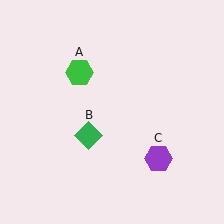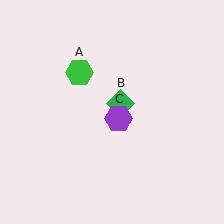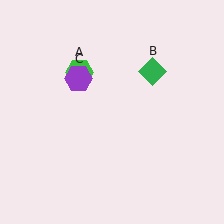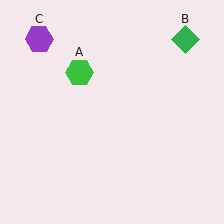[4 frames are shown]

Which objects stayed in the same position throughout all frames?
Green hexagon (object A) remained stationary.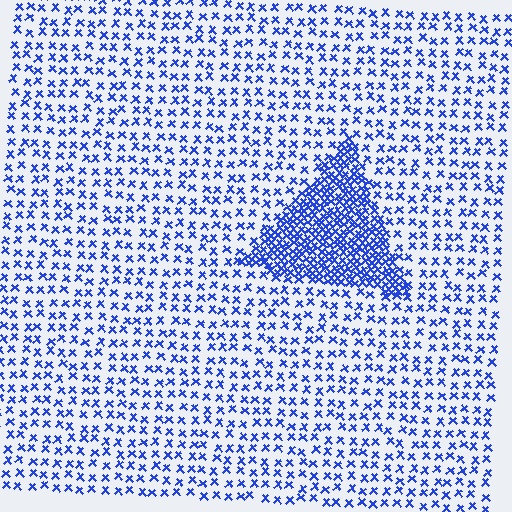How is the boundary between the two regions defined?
The boundary is defined by a change in element density (approximately 2.9x ratio). All elements are the same color, size, and shape.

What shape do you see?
I see a triangle.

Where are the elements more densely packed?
The elements are more densely packed inside the triangle boundary.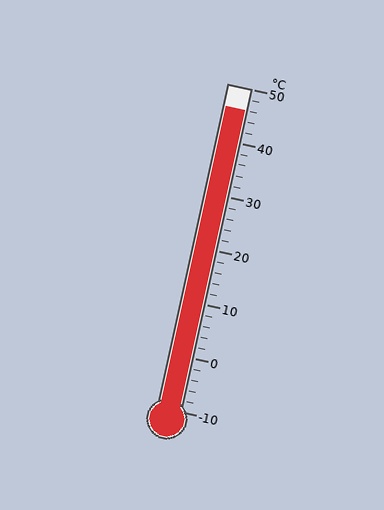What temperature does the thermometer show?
The thermometer shows approximately 46°C.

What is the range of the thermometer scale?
The thermometer scale ranges from -10°C to 50°C.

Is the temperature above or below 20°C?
The temperature is above 20°C.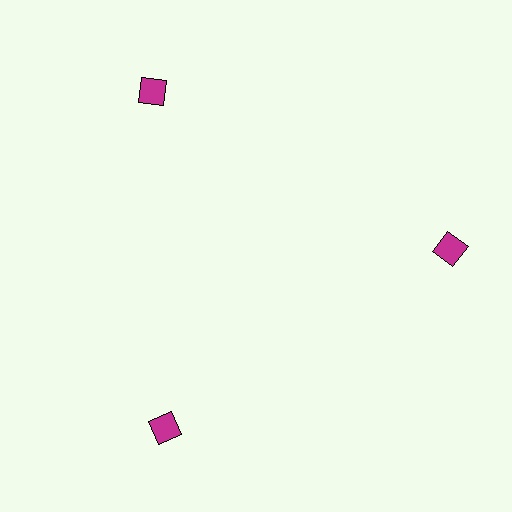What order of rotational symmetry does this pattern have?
This pattern has 3-fold rotational symmetry.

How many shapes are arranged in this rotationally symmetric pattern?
There are 3 shapes, arranged in 3 groups of 1.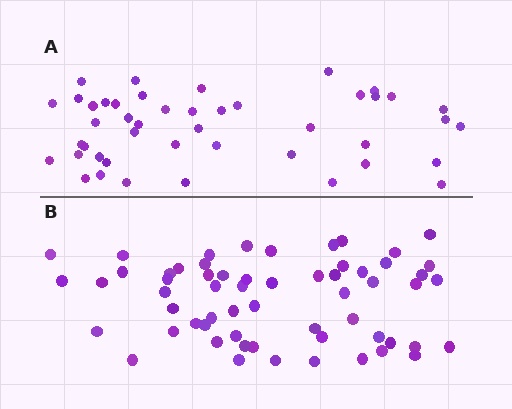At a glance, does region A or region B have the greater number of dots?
Region B (the bottom region) has more dots.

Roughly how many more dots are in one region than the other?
Region B has approximately 15 more dots than region A.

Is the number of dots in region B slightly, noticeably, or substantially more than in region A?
Region B has noticeably more, but not dramatically so. The ratio is roughly 1.3 to 1.